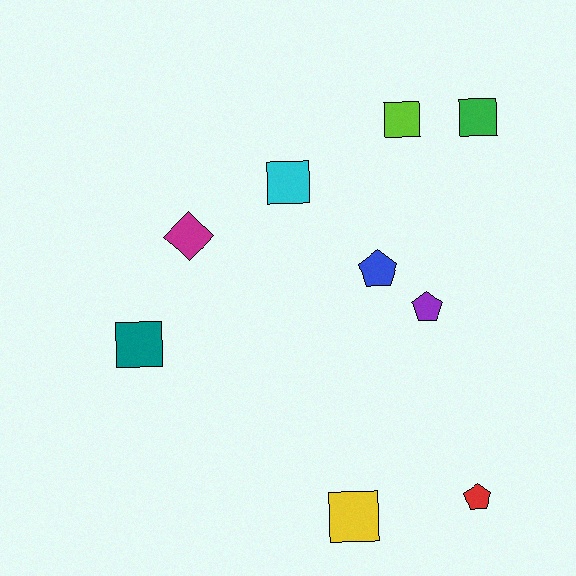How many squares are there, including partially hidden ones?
There are 5 squares.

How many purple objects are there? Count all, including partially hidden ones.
There is 1 purple object.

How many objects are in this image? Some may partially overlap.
There are 9 objects.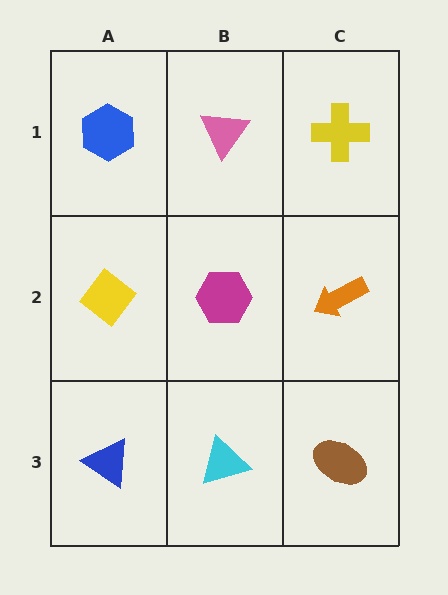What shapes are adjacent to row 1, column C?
An orange arrow (row 2, column C), a pink triangle (row 1, column B).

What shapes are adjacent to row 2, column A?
A blue hexagon (row 1, column A), a blue triangle (row 3, column A), a magenta hexagon (row 2, column B).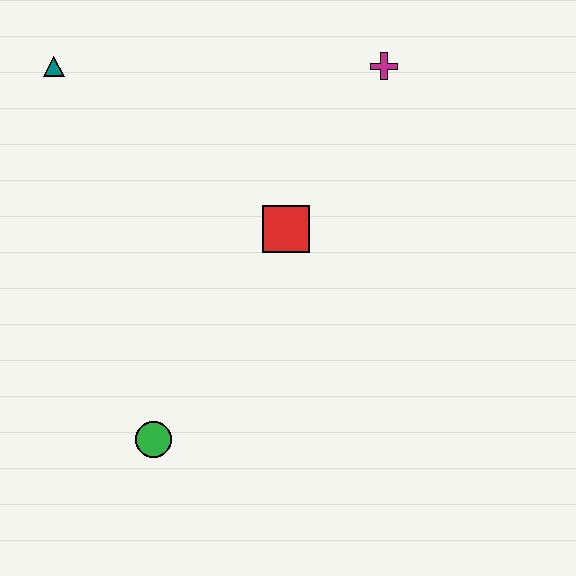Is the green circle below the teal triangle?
Yes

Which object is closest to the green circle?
The red square is closest to the green circle.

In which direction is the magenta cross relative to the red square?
The magenta cross is above the red square.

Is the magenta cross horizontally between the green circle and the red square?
No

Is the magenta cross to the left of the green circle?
No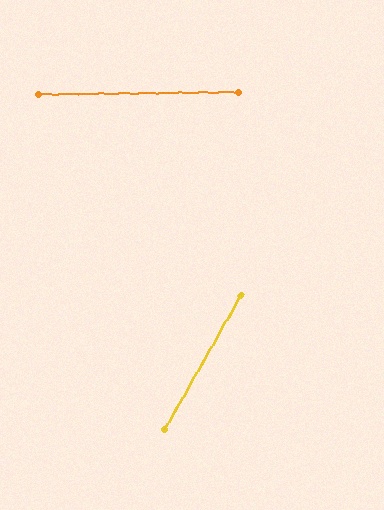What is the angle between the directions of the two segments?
Approximately 60 degrees.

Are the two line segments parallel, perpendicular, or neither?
Neither parallel nor perpendicular — they differ by about 60°.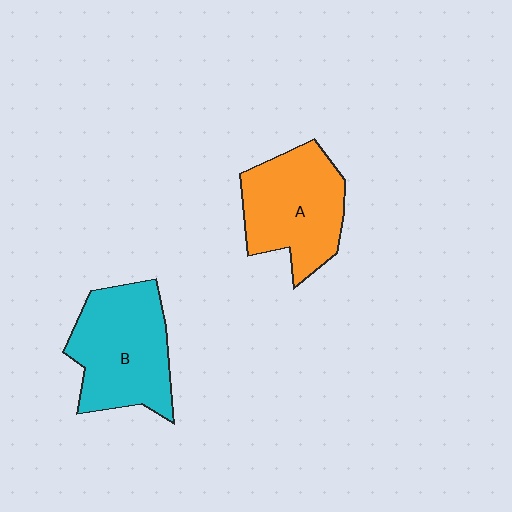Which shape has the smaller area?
Shape A (orange).